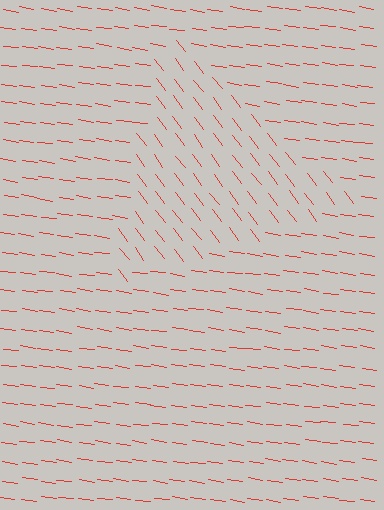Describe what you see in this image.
The image is filled with small red line segments. A triangle region in the image has lines oriented differently from the surrounding lines, creating a visible texture boundary.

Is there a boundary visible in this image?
Yes, there is a texture boundary formed by a change in line orientation.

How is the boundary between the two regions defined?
The boundary is defined purely by a change in line orientation (approximately 45 degrees difference). All lines are the same color and thickness.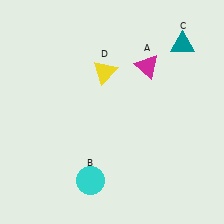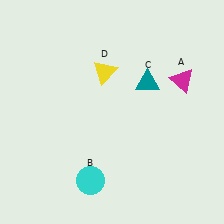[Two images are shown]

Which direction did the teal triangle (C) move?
The teal triangle (C) moved down.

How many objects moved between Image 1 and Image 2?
2 objects moved between the two images.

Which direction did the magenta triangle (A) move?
The magenta triangle (A) moved right.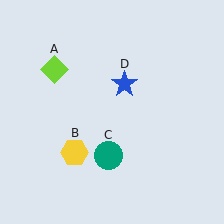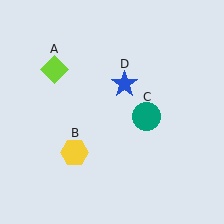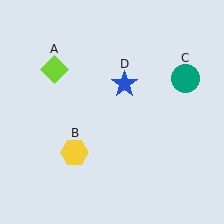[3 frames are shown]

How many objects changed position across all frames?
1 object changed position: teal circle (object C).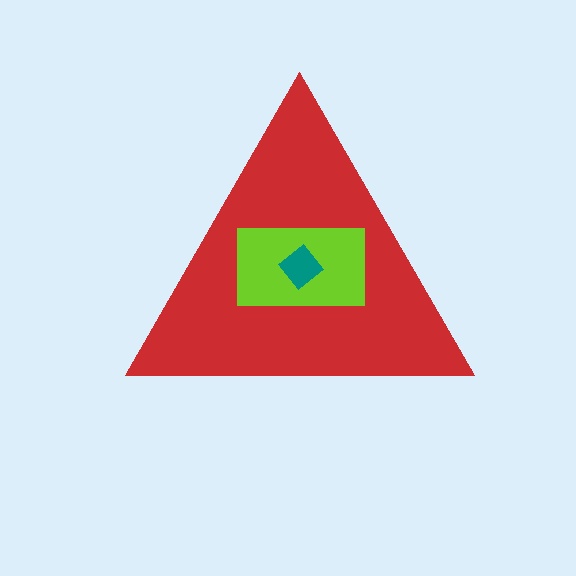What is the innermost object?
The teal diamond.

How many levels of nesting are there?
3.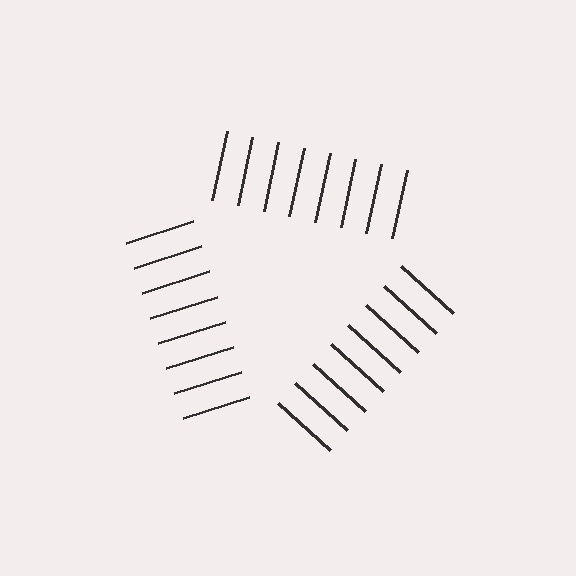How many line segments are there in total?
24 — 8 along each of the 3 edges.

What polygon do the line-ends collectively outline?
An illusory triangle — the line segments terminate on its edges but no continuous stroke is drawn.